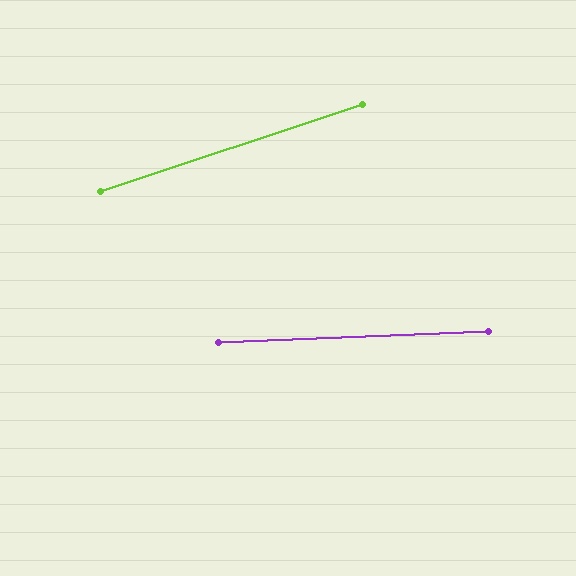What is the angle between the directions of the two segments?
Approximately 16 degrees.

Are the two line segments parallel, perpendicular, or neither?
Neither parallel nor perpendicular — they differ by about 16°.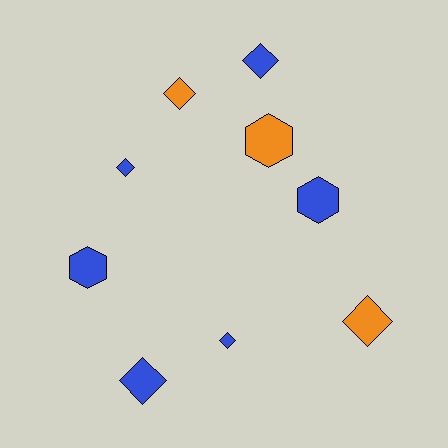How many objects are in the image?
There are 9 objects.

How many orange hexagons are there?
There is 1 orange hexagon.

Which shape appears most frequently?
Diamond, with 6 objects.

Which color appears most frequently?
Blue, with 6 objects.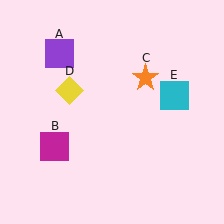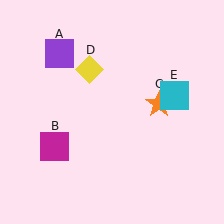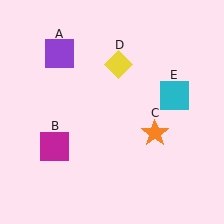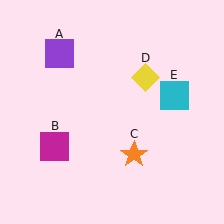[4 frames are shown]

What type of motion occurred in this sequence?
The orange star (object C), yellow diamond (object D) rotated clockwise around the center of the scene.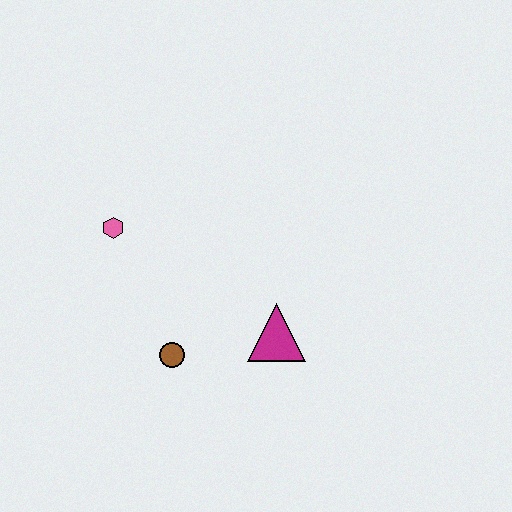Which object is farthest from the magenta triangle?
The pink hexagon is farthest from the magenta triangle.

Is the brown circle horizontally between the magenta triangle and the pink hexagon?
Yes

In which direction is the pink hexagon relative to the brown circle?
The pink hexagon is above the brown circle.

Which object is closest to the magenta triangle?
The brown circle is closest to the magenta triangle.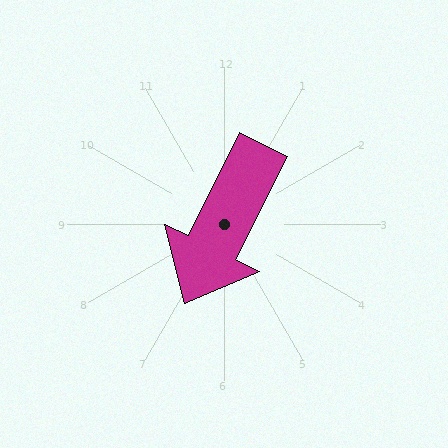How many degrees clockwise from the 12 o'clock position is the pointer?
Approximately 207 degrees.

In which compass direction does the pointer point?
Southwest.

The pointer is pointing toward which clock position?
Roughly 7 o'clock.